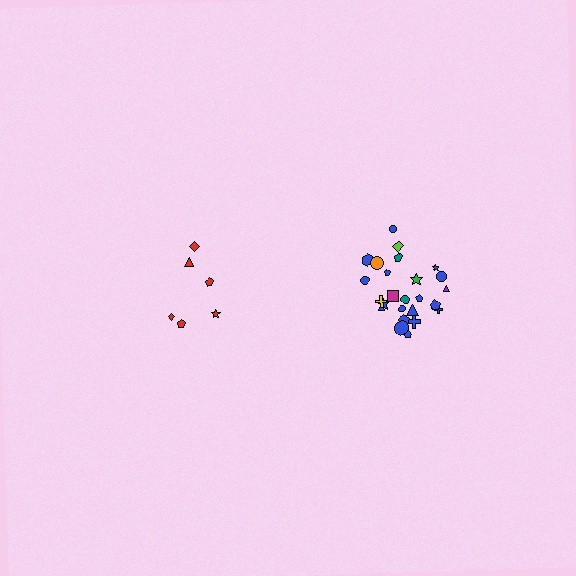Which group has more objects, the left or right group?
The right group.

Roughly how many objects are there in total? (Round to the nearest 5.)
Roughly 30 objects in total.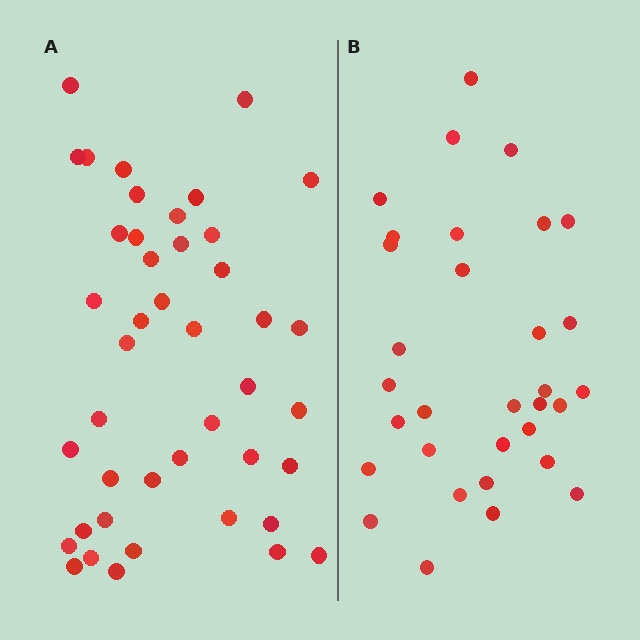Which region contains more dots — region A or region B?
Region A (the left region) has more dots.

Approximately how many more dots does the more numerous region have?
Region A has roughly 12 or so more dots than region B.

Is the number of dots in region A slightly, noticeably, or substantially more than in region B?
Region A has noticeably more, but not dramatically so. The ratio is roughly 1.3 to 1.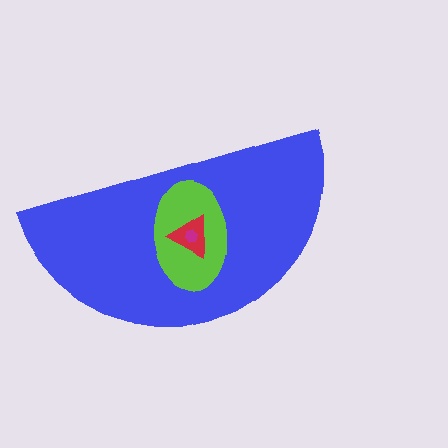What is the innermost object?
The magenta hexagon.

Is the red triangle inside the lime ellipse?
Yes.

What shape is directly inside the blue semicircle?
The lime ellipse.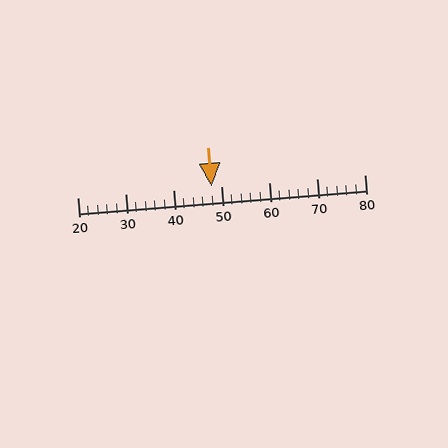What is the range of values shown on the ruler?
The ruler shows values from 20 to 80.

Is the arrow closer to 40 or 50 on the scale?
The arrow is closer to 50.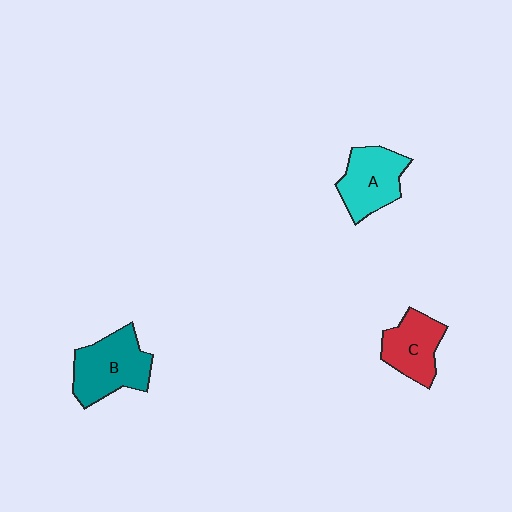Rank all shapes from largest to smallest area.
From largest to smallest: B (teal), A (cyan), C (red).